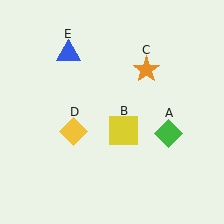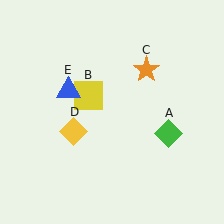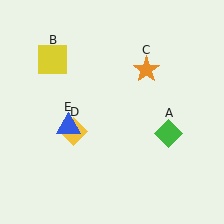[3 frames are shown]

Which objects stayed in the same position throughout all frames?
Green diamond (object A) and orange star (object C) and yellow diamond (object D) remained stationary.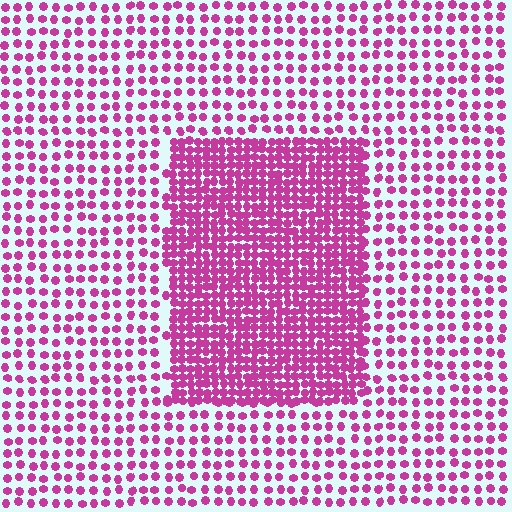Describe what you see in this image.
The image contains small magenta elements arranged at two different densities. A rectangle-shaped region is visible where the elements are more densely packed than the surrounding area.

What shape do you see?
I see a rectangle.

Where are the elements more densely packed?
The elements are more densely packed inside the rectangle boundary.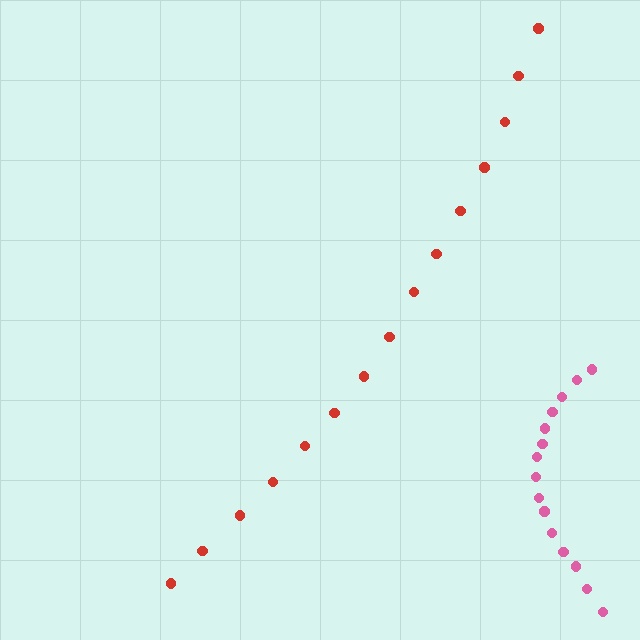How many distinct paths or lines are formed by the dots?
There are 2 distinct paths.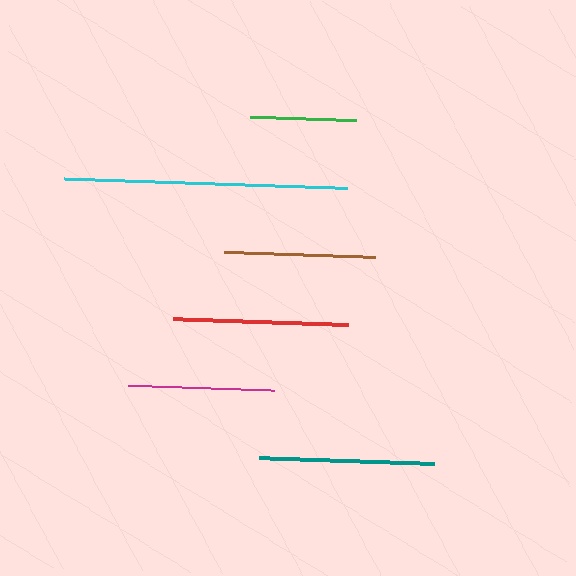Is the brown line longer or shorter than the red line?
The red line is longer than the brown line.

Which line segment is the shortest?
The green line is the shortest at approximately 105 pixels.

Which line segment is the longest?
The cyan line is the longest at approximately 284 pixels.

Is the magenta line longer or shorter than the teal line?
The teal line is longer than the magenta line.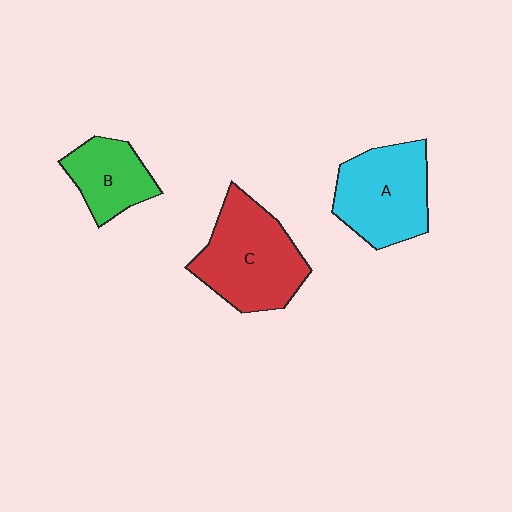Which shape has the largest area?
Shape C (red).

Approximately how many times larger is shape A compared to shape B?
Approximately 1.5 times.